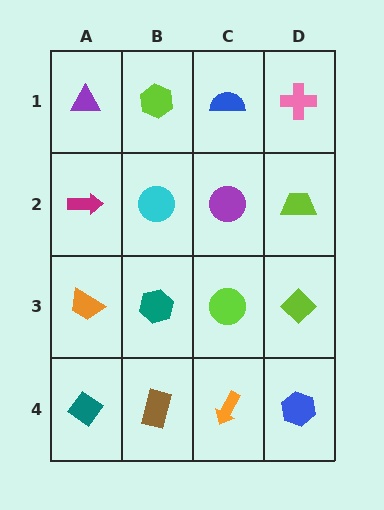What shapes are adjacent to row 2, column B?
A lime hexagon (row 1, column B), a teal hexagon (row 3, column B), a magenta arrow (row 2, column A), a purple circle (row 2, column C).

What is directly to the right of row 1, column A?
A lime hexagon.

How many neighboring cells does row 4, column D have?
2.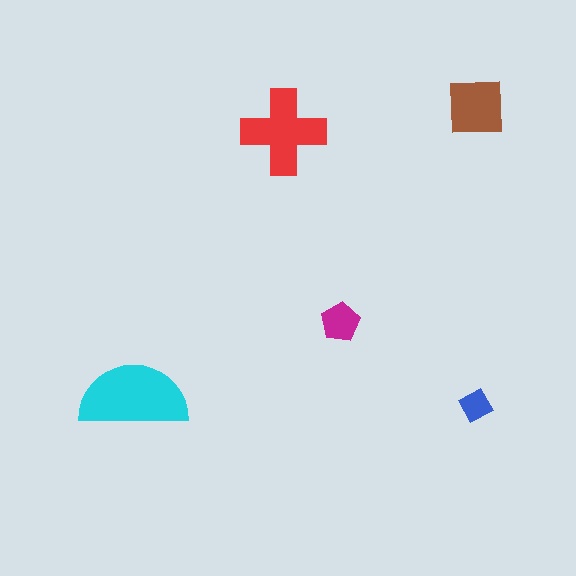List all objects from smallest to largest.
The blue diamond, the magenta pentagon, the brown square, the red cross, the cyan semicircle.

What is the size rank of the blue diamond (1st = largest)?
5th.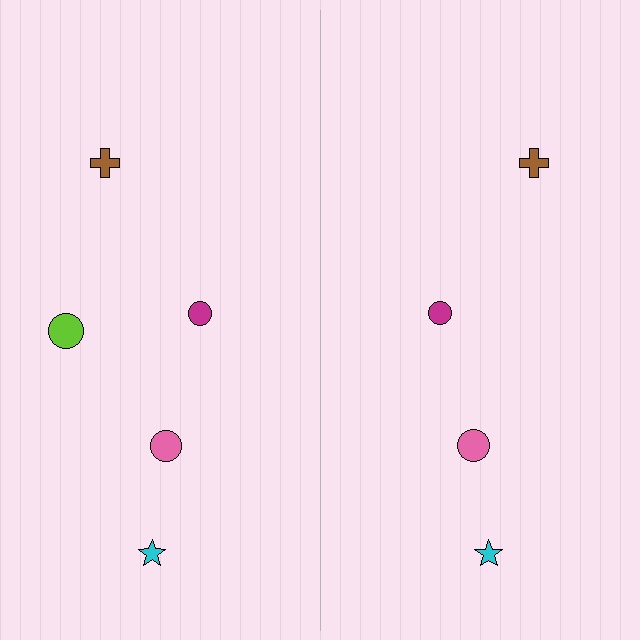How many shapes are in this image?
There are 9 shapes in this image.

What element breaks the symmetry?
A lime circle is missing from the right side.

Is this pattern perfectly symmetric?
No, the pattern is not perfectly symmetric. A lime circle is missing from the right side.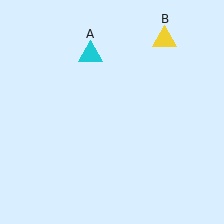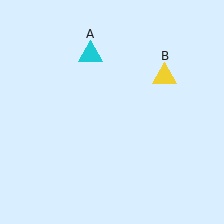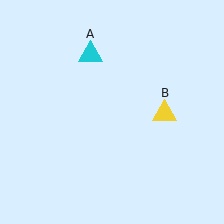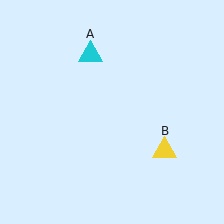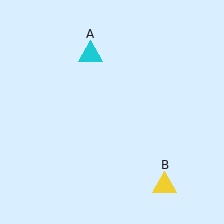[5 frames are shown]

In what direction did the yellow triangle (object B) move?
The yellow triangle (object B) moved down.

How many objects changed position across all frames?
1 object changed position: yellow triangle (object B).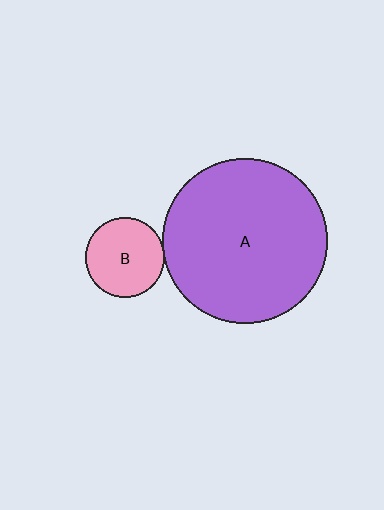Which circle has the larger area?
Circle A (purple).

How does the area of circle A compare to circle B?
Approximately 4.3 times.